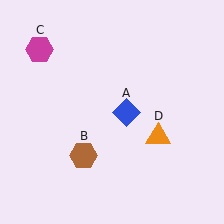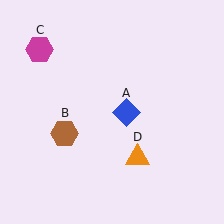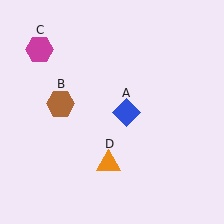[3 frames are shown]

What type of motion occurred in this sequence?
The brown hexagon (object B), orange triangle (object D) rotated clockwise around the center of the scene.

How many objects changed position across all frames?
2 objects changed position: brown hexagon (object B), orange triangle (object D).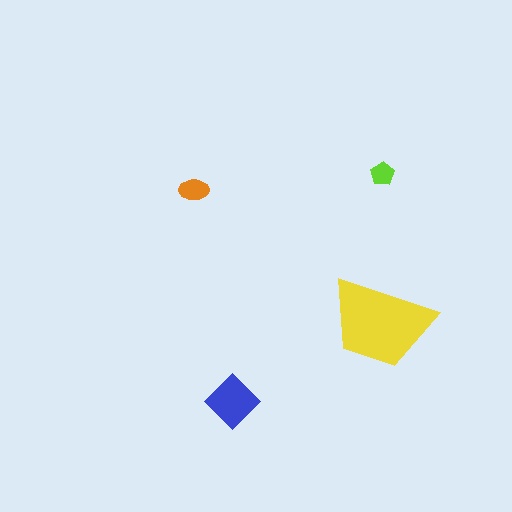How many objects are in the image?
There are 4 objects in the image.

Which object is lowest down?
The blue diamond is bottommost.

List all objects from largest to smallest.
The yellow trapezoid, the blue diamond, the orange ellipse, the lime pentagon.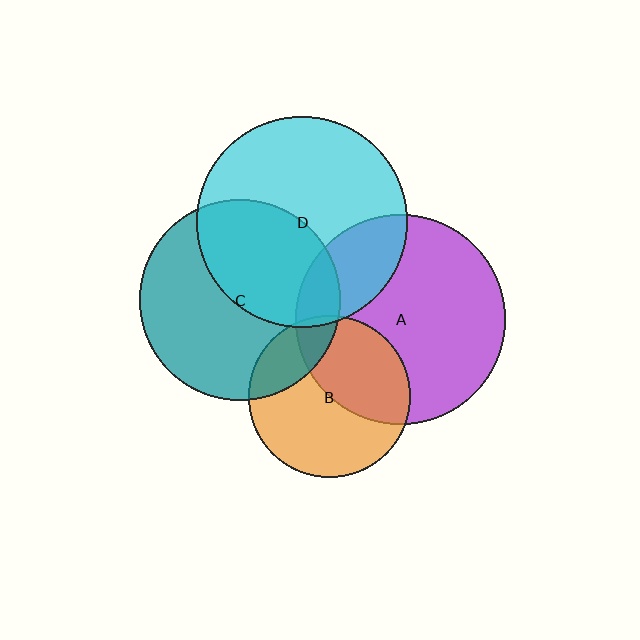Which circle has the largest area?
Circle D (cyan).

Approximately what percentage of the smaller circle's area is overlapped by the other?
Approximately 20%.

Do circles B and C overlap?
Yes.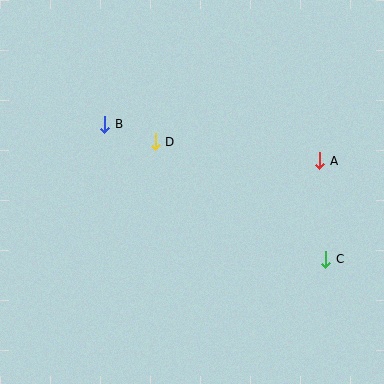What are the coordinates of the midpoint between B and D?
The midpoint between B and D is at (130, 133).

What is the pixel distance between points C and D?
The distance between C and D is 207 pixels.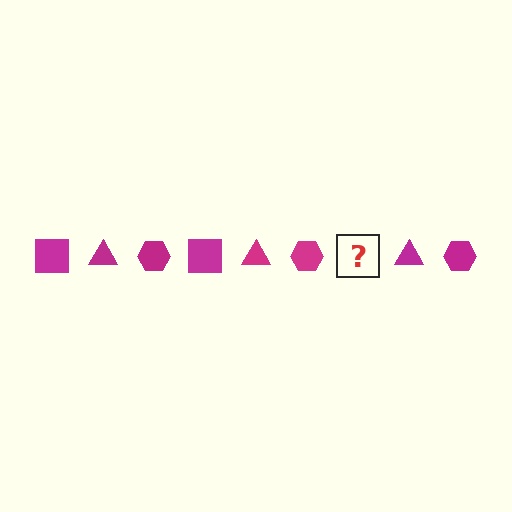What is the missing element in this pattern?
The missing element is a magenta square.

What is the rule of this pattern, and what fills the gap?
The rule is that the pattern cycles through square, triangle, hexagon shapes in magenta. The gap should be filled with a magenta square.